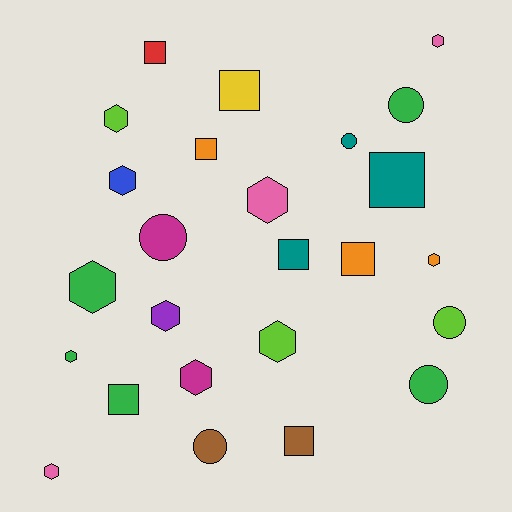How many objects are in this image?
There are 25 objects.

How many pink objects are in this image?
There are 3 pink objects.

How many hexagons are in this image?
There are 11 hexagons.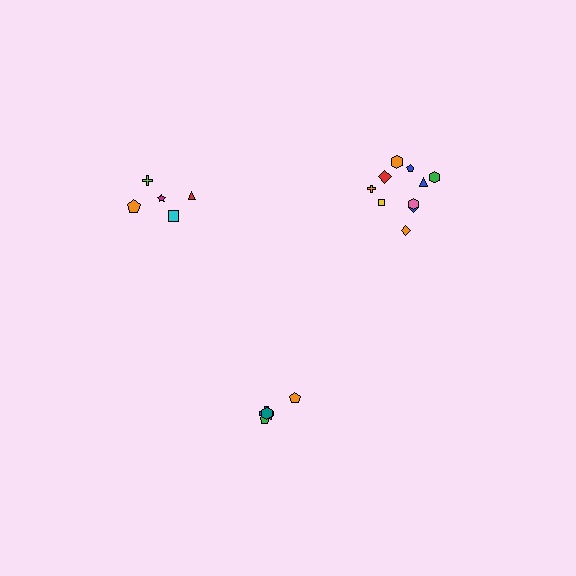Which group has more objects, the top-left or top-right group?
The top-right group.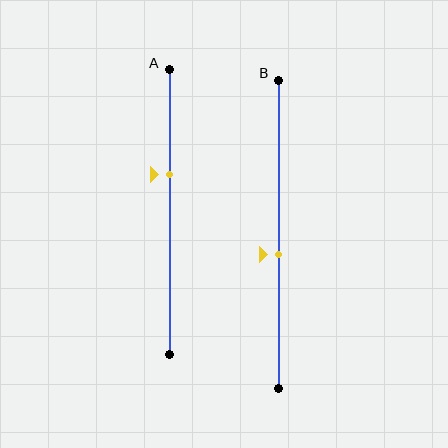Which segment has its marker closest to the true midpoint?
Segment B has its marker closest to the true midpoint.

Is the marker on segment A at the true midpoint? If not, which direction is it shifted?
No, the marker on segment A is shifted upward by about 13% of the segment length.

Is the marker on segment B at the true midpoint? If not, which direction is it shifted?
No, the marker on segment B is shifted downward by about 7% of the segment length.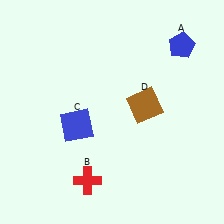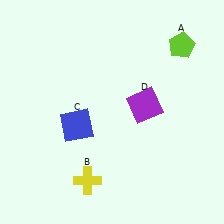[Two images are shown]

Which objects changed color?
A changed from blue to lime. B changed from red to yellow. D changed from brown to purple.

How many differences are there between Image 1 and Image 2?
There are 3 differences between the two images.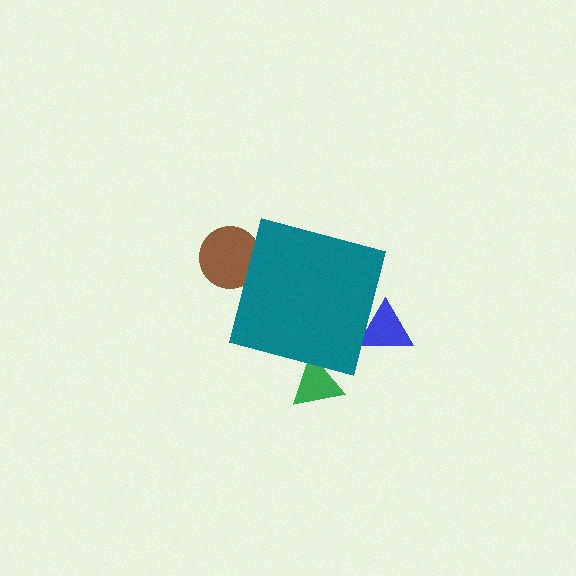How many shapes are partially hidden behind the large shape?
3 shapes are partially hidden.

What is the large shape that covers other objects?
A teal square.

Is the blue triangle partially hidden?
Yes, the blue triangle is partially hidden behind the teal square.